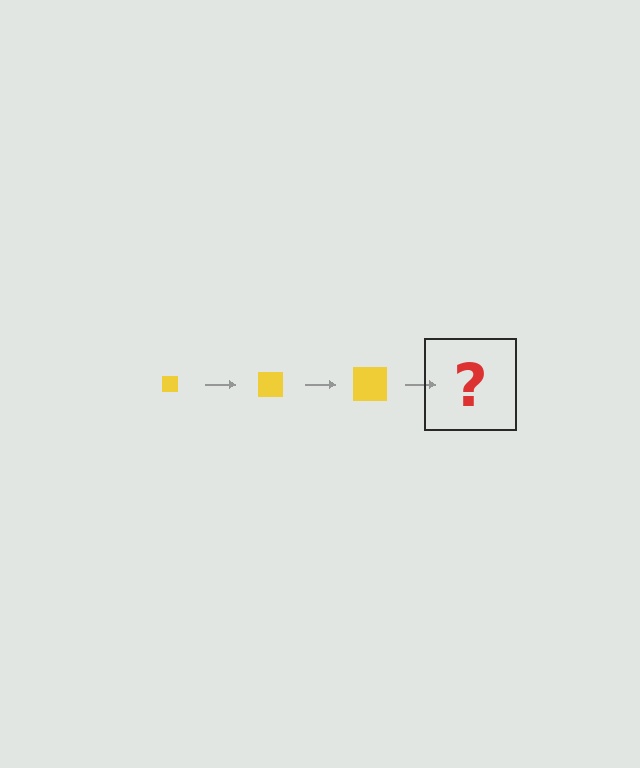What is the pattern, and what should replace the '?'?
The pattern is that the square gets progressively larger each step. The '?' should be a yellow square, larger than the previous one.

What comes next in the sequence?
The next element should be a yellow square, larger than the previous one.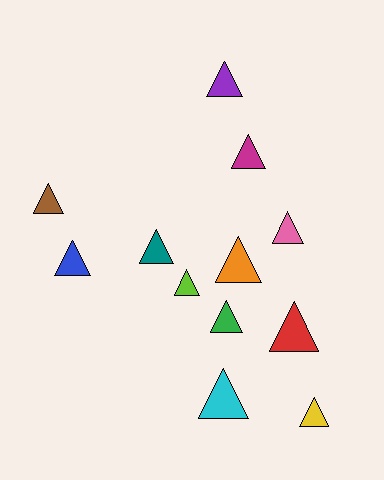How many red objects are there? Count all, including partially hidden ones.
There is 1 red object.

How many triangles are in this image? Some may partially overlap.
There are 12 triangles.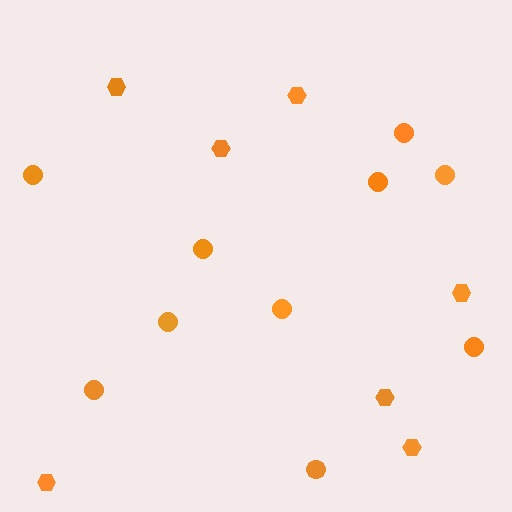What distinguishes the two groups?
There are 2 groups: one group of hexagons (7) and one group of circles (10).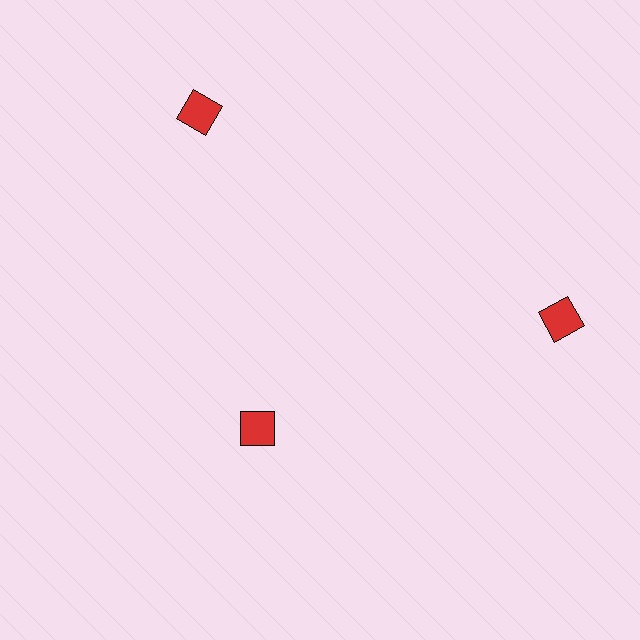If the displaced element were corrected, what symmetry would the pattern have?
It would have 3-fold rotational symmetry — the pattern would map onto itself every 120 degrees.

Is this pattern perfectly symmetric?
No. The 3 red diamonds are arranged in a ring, but one element near the 7 o'clock position is pulled inward toward the center, breaking the 3-fold rotational symmetry.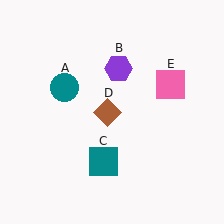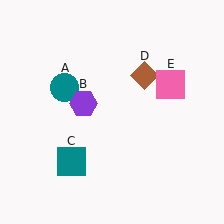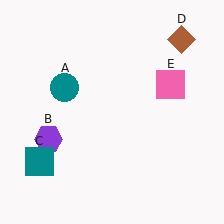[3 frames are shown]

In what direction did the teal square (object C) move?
The teal square (object C) moved left.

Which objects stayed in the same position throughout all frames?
Teal circle (object A) and pink square (object E) remained stationary.